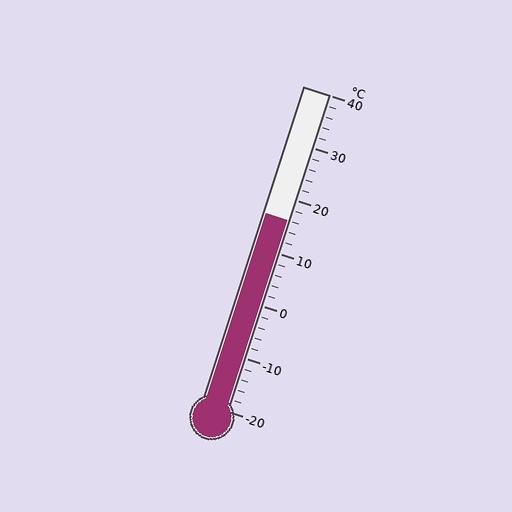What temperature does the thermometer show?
The thermometer shows approximately 16°C.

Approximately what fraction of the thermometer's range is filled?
The thermometer is filled to approximately 60% of its range.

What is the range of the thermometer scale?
The thermometer scale ranges from -20°C to 40°C.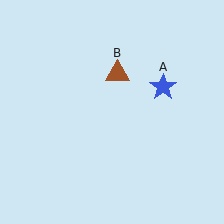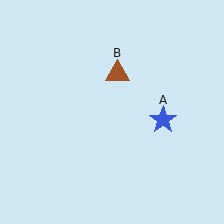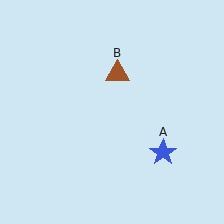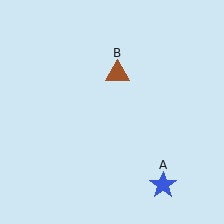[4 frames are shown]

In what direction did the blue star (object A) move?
The blue star (object A) moved down.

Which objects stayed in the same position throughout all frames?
Brown triangle (object B) remained stationary.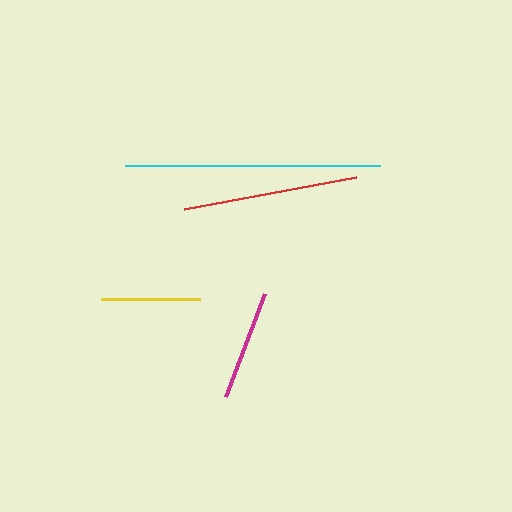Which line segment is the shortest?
The yellow line is the shortest at approximately 99 pixels.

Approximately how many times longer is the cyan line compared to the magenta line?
The cyan line is approximately 2.3 times the length of the magenta line.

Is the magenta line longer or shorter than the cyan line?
The cyan line is longer than the magenta line.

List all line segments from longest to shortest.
From longest to shortest: cyan, red, magenta, yellow.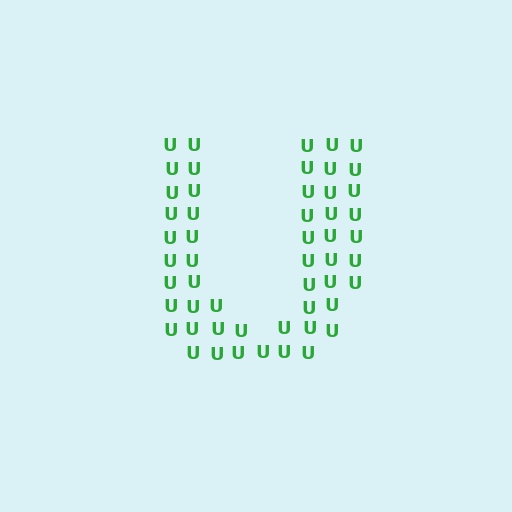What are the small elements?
The small elements are letter U's.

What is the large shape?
The large shape is the letter U.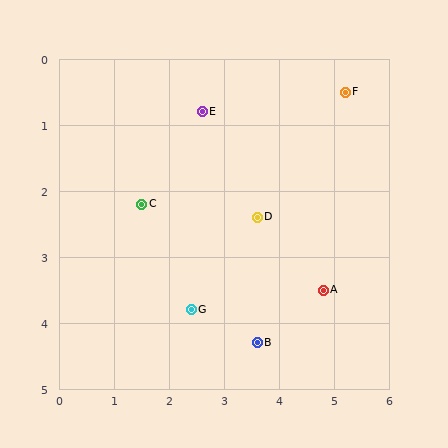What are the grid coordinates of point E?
Point E is at approximately (2.6, 0.8).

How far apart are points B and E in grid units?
Points B and E are about 3.6 grid units apart.